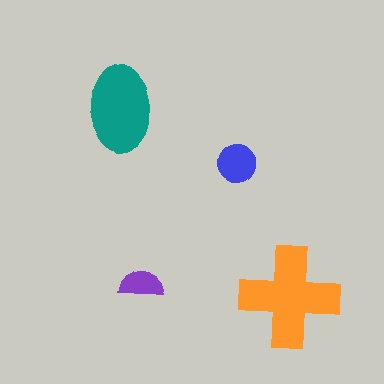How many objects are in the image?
There are 4 objects in the image.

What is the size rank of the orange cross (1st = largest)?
1st.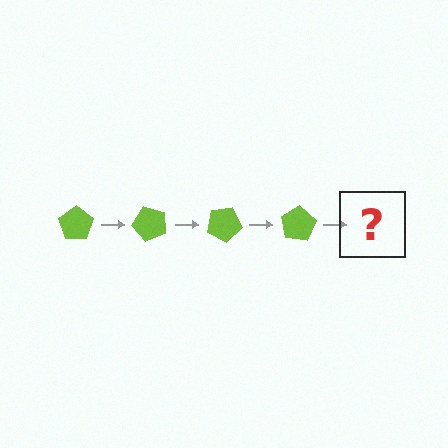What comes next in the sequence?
The next element should be a lime pentagon rotated 200 degrees.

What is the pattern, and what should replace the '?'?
The pattern is that the pentagon rotates 50 degrees each step. The '?' should be a lime pentagon rotated 200 degrees.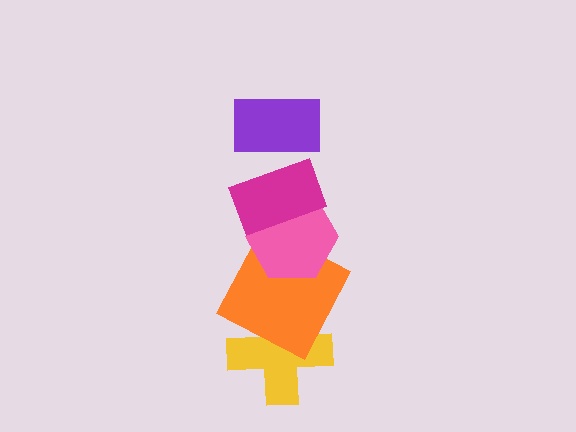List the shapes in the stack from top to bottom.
From top to bottom: the purple rectangle, the magenta rectangle, the pink hexagon, the orange square, the yellow cross.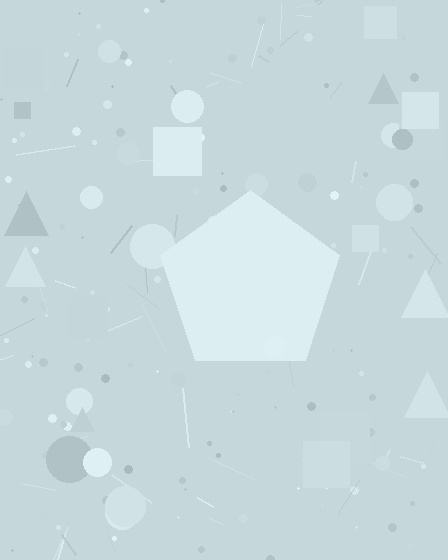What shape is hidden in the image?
A pentagon is hidden in the image.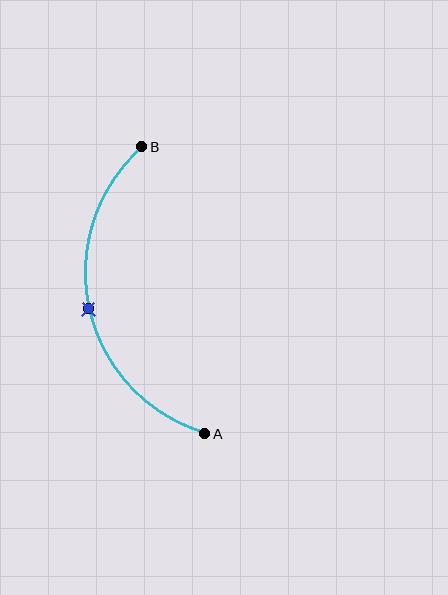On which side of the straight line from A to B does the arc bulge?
The arc bulges to the left of the straight line connecting A and B.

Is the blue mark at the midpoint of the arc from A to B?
Yes. The blue mark lies on the arc at equal arc-length from both A and B — it is the arc midpoint.